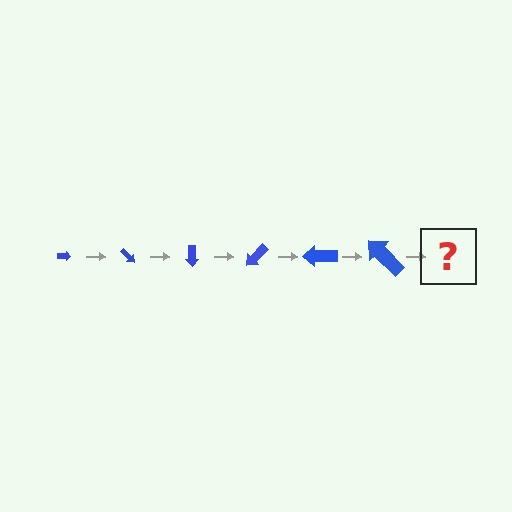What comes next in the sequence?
The next element should be an arrow, larger than the previous one and rotated 270 degrees from the start.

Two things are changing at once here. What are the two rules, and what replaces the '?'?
The two rules are that the arrow grows larger each step and it rotates 45 degrees each step. The '?' should be an arrow, larger than the previous one and rotated 270 degrees from the start.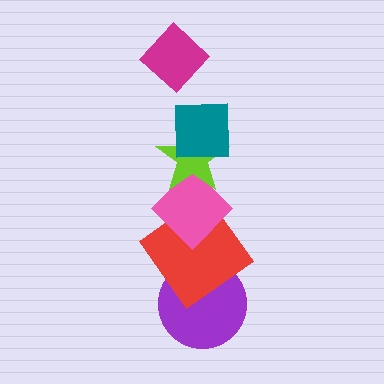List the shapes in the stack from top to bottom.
From top to bottom: the magenta diamond, the teal square, the lime star, the pink diamond, the red diamond, the purple circle.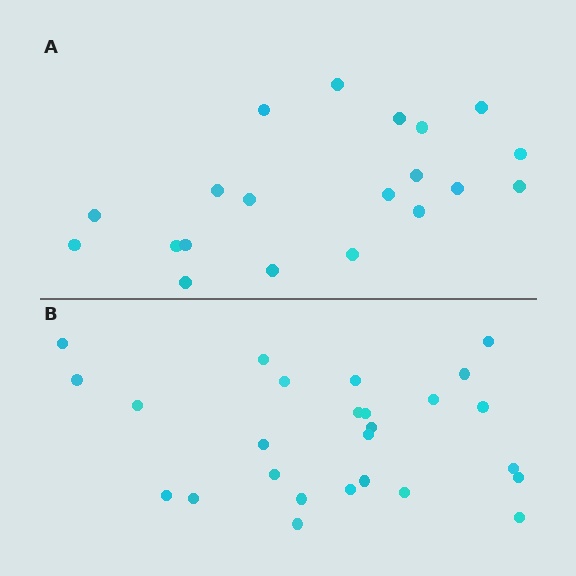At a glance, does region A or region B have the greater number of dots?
Region B (the bottom region) has more dots.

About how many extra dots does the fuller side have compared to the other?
Region B has about 6 more dots than region A.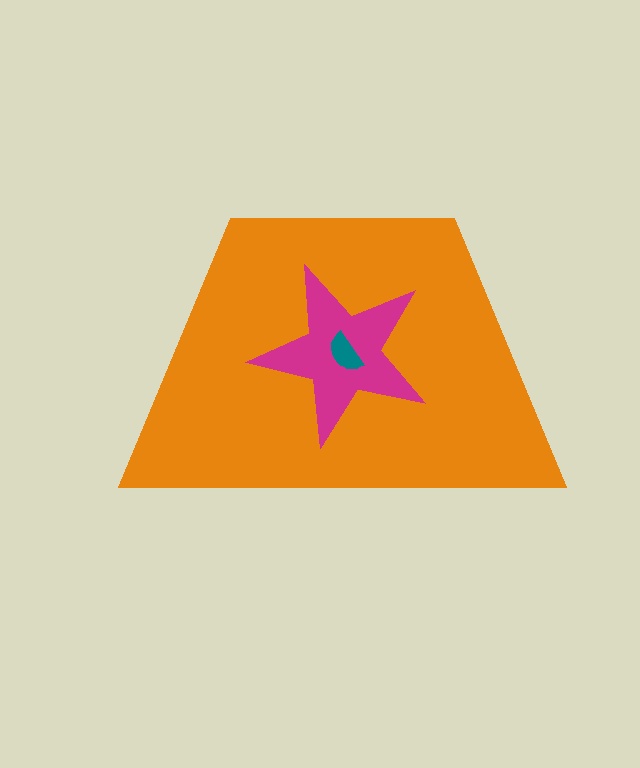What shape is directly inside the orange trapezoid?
The magenta star.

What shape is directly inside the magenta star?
The teal semicircle.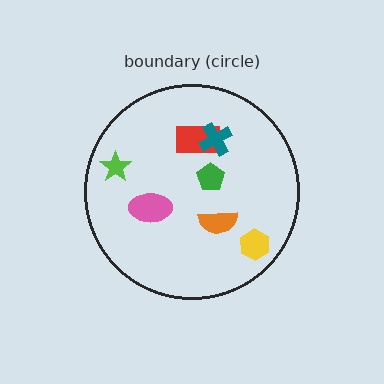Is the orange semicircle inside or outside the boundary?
Inside.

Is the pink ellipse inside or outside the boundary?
Inside.